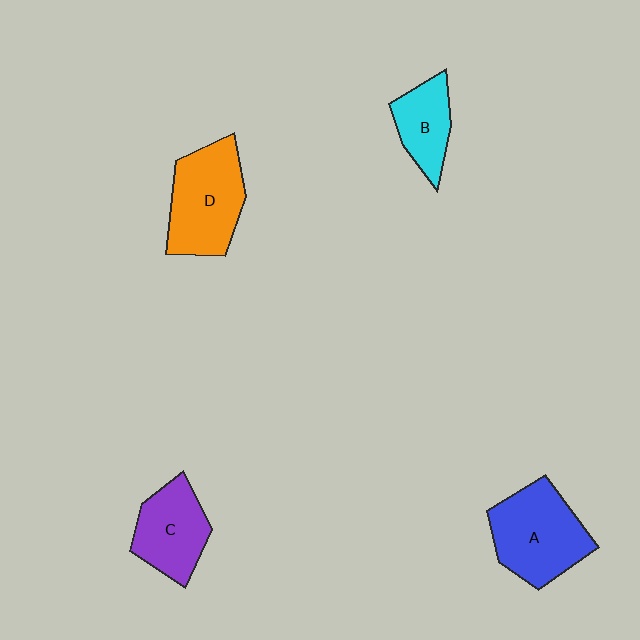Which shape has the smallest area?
Shape B (cyan).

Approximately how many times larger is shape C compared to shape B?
Approximately 1.3 times.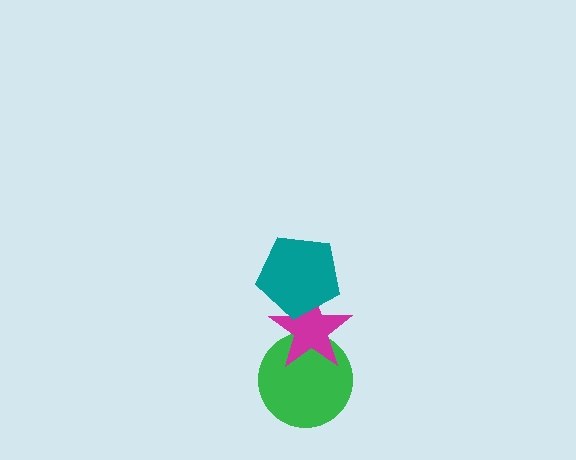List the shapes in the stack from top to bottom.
From top to bottom: the teal pentagon, the magenta star, the green circle.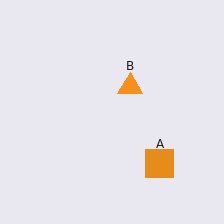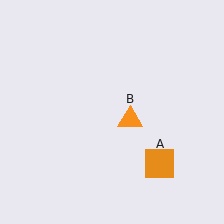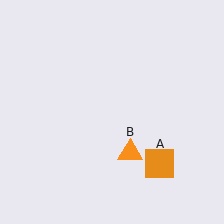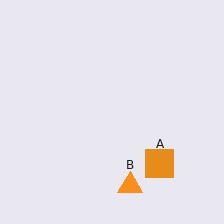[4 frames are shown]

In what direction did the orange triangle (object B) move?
The orange triangle (object B) moved down.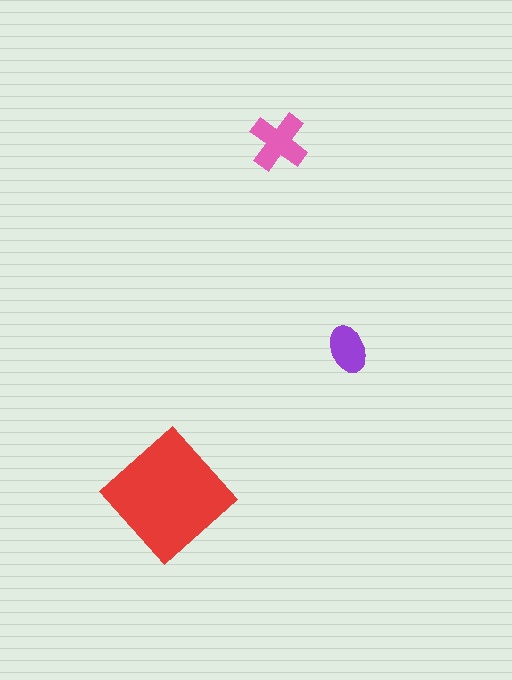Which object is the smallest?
The purple ellipse.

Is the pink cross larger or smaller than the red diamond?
Smaller.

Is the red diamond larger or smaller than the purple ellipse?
Larger.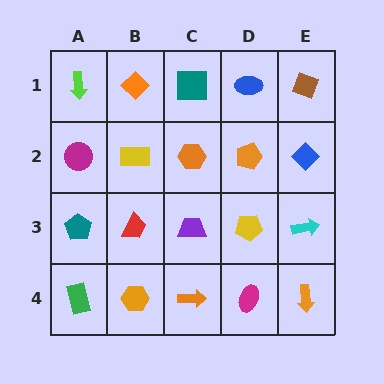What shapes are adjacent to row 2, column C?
A teal square (row 1, column C), a purple trapezoid (row 3, column C), a yellow rectangle (row 2, column B), an orange pentagon (row 2, column D).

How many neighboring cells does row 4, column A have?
2.